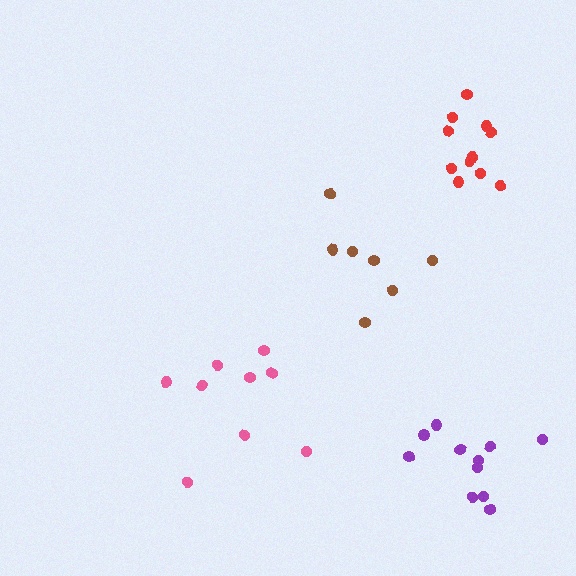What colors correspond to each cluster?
The clusters are colored: pink, red, purple, brown.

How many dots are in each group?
Group 1: 9 dots, Group 2: 11 dots, Group 3: 11 dots, Group 4: 7 dots (38 total).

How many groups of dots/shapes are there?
There are 4 groups.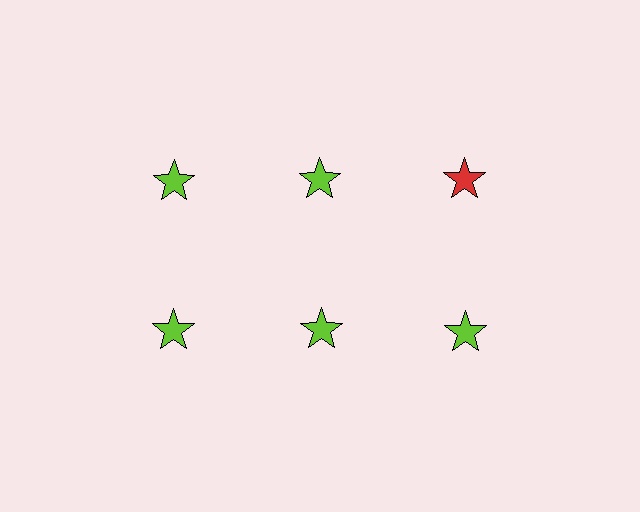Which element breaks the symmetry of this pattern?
The red star in the top row, center column breaks the symmetry. All other shapes are lime stars.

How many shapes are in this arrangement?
There are 6 shapes arranged in a grid pattern.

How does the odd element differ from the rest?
It has a different color: red instead of lime.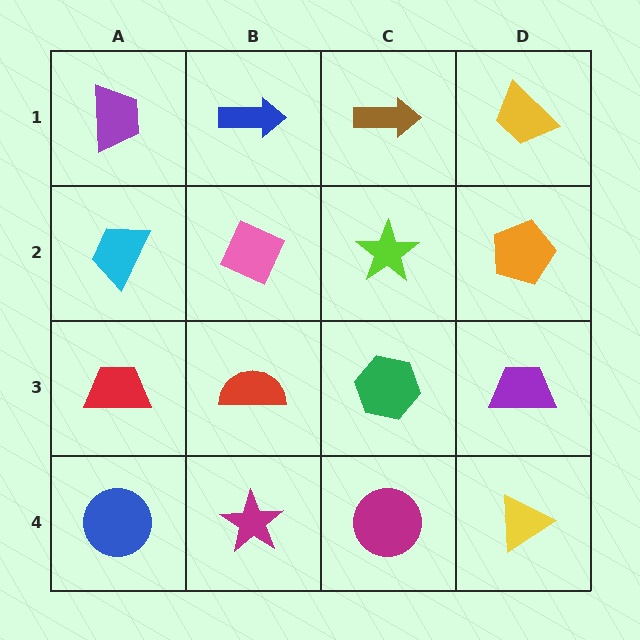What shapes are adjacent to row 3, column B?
A pink diamond (row 2, column B), a magenta star (row 4, column B), a red trapezoid (row 3, column A), a green hexagon (row 3, column C).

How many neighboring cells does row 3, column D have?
3.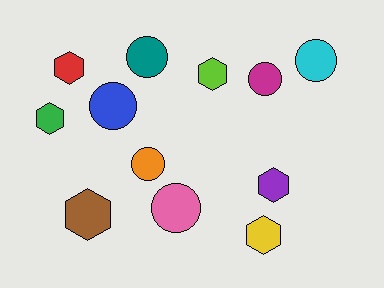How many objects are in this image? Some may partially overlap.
There are 12 objects.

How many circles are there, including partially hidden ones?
There are 6 circles.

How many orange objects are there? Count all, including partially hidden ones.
There is 1 orange object.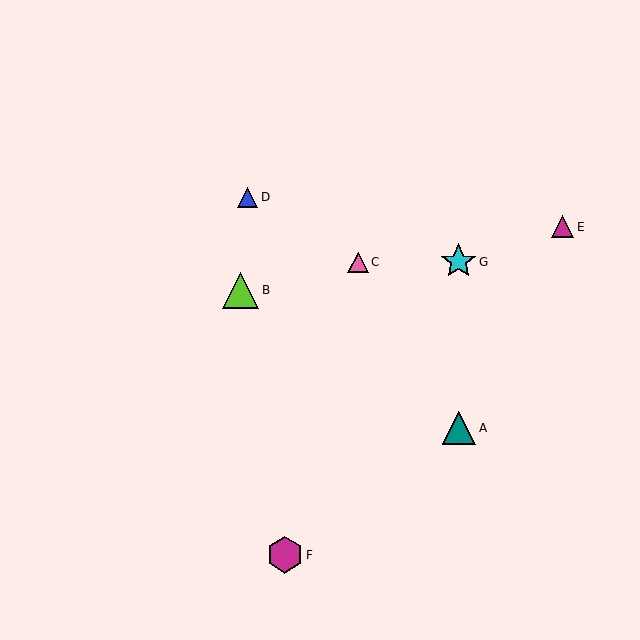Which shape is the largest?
The magenta hexagon (labeled F) is the largest.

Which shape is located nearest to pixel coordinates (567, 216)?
The magenta triangle (labeled E) at (562, 227) is nearest to that location.